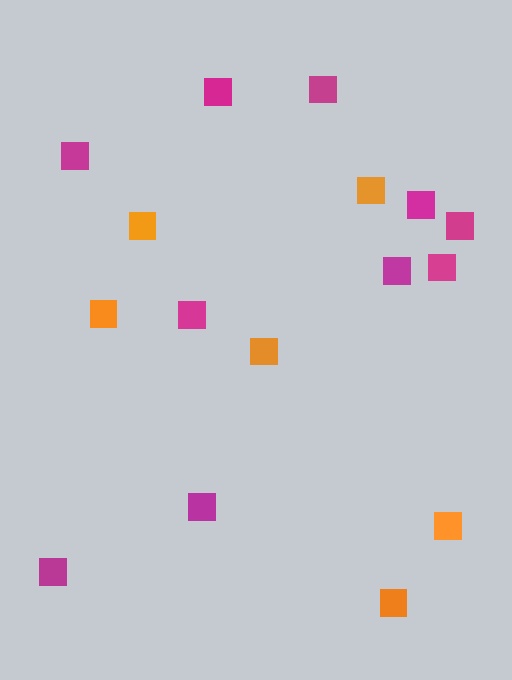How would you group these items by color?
There are 2 groups: one group of orange squares (6) and one group of magenta squares (10).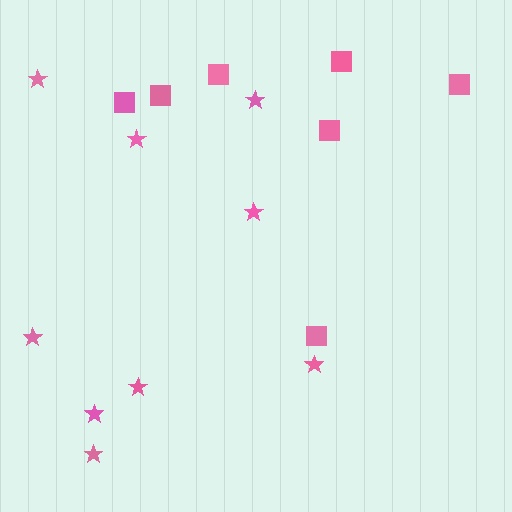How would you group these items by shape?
There are 2 groups: one group of squares (7) and one group of stars (9).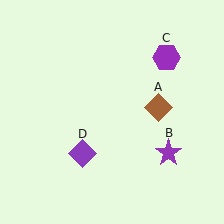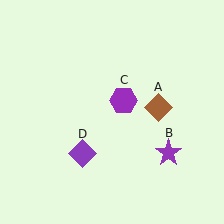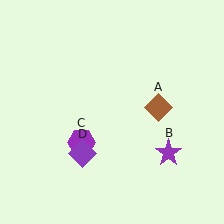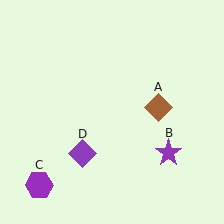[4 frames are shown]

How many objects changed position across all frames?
1 object changed position: purple hexagon (object C).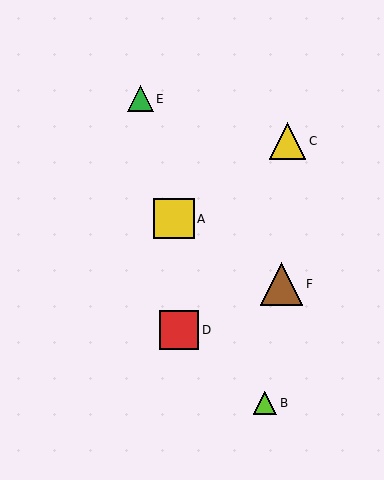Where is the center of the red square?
The center of the red square is at (179, 330).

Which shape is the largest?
The brown triangle (labeled F) is the largest.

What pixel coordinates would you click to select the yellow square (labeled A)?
Click at (174, 219) to select the yellow square A.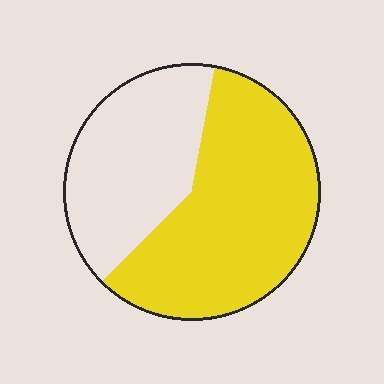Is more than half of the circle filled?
Yes.